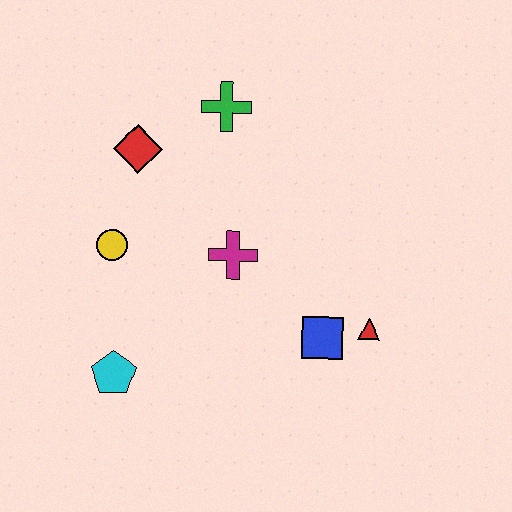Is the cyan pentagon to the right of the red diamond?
No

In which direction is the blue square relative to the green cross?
The blue square is below the green cross.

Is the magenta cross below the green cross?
Yes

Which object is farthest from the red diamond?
The red triangle is farthest from the red diamond.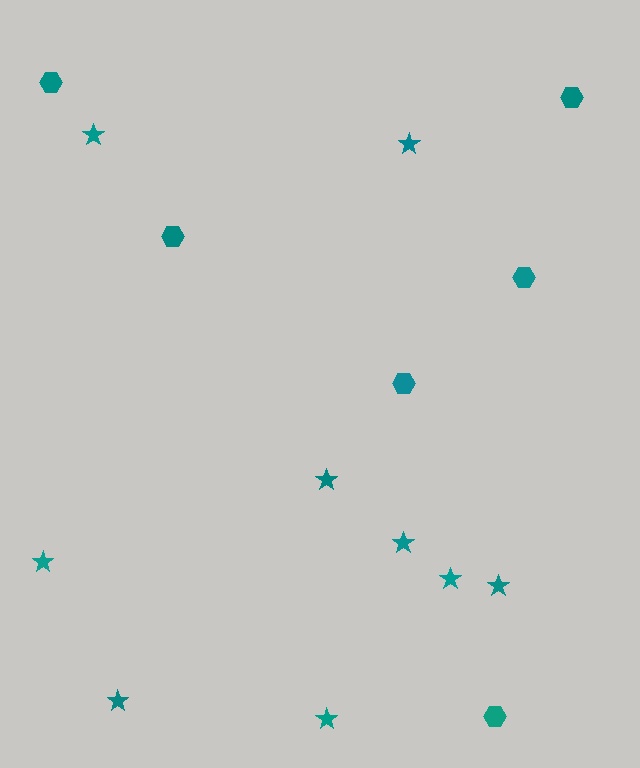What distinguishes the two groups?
There are 2 groups: one group of stars (9) and one group of hexagons (6).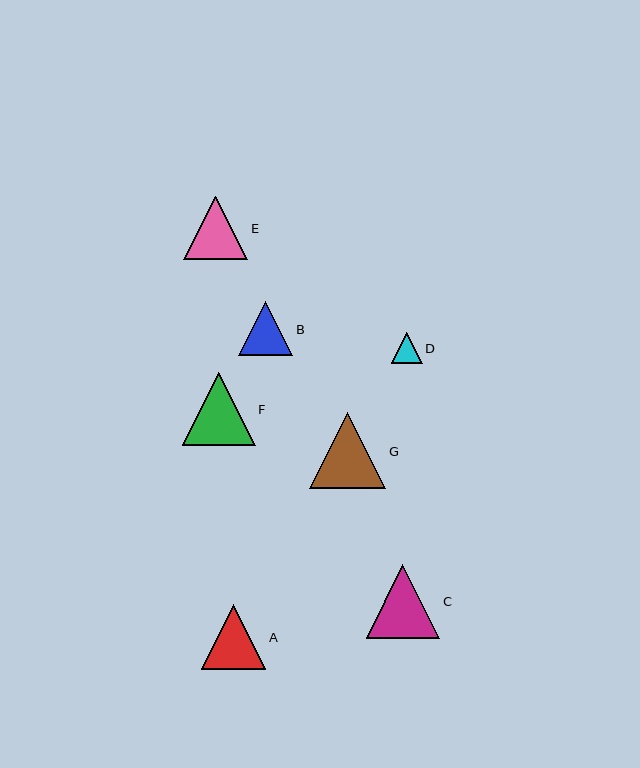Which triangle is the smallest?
Triangle D is the smallest with a size of approximately 31 pixels.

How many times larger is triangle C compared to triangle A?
Triangle C is approximately 1.1 times the size of triangle A.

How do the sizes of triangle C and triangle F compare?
Triangle C and triangle F are approximately the same size.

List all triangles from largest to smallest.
From largest to smallest: G, C, F, A, E, B, D.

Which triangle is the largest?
Triangle G is the largest with a size of approximately 76 pixels.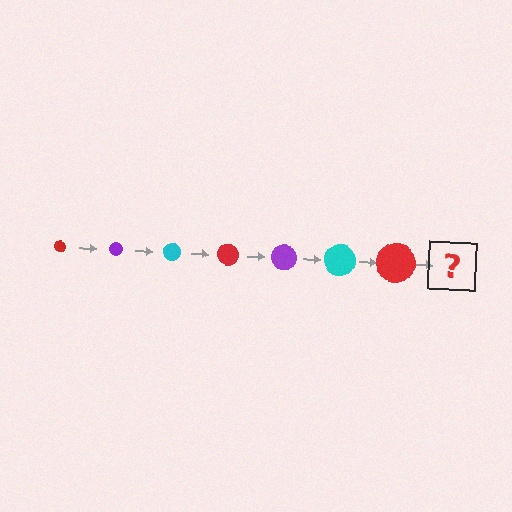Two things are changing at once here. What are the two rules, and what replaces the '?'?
The two rules are that the circle grows larger each step and the color cycles through red, purple, and cyan. The '?' should be a purple circle, larger than the previous one.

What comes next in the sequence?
The next element should be a purple circle, larger than the previous one.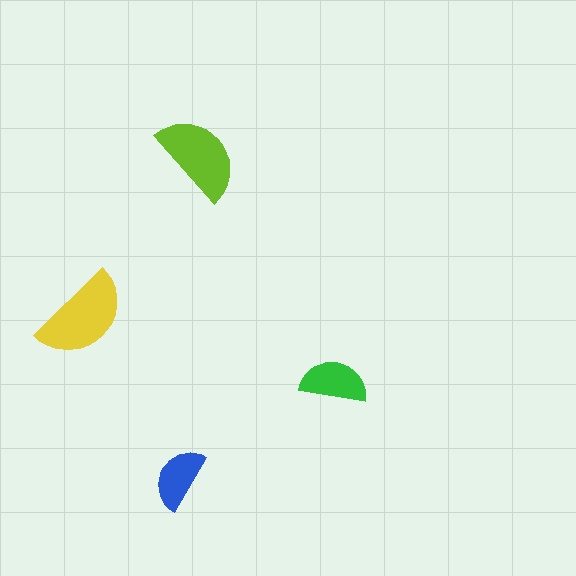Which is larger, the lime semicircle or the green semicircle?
The lime one.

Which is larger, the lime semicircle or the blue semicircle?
The lime one.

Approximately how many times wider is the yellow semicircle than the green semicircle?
About 1.5 times wider.